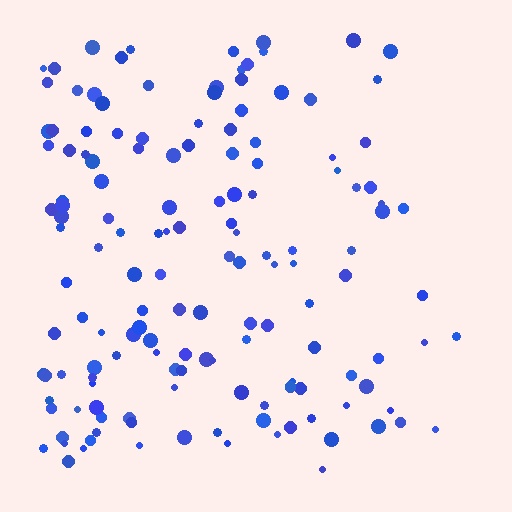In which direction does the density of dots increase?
From right to left, with the left side densest.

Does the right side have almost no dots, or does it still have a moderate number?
Still a moderate number, just noticeably fewer than the left.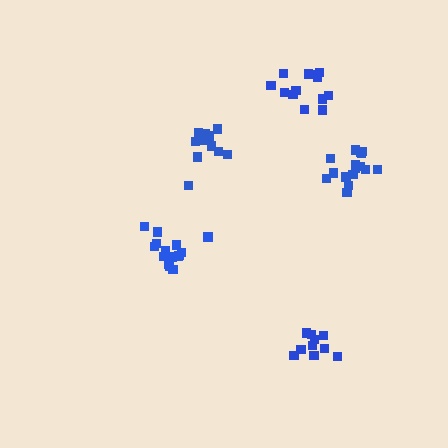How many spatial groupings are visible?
There are 5 spatial groupings.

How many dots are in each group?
Group 1: 13 dots, Group 2: 15 dots, Group 3: 10 dots, Group 4: 13 dots, Group 5: 16 dots (67 total).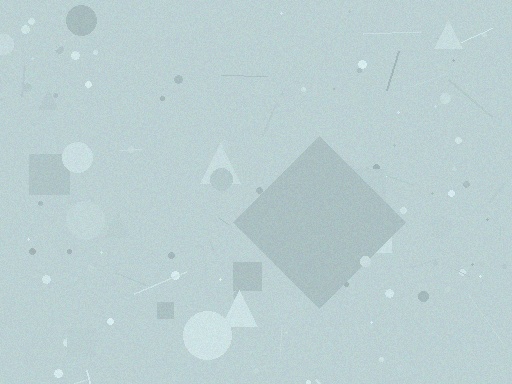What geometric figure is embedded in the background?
A diamond is embedded in the background.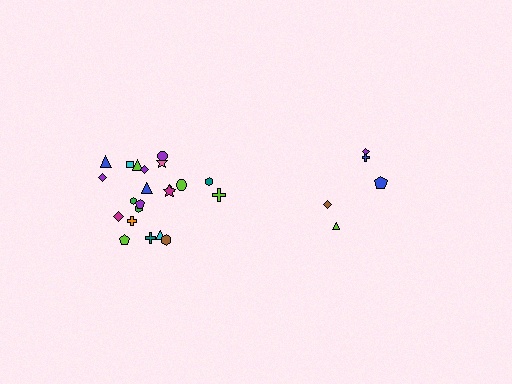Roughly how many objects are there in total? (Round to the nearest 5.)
Roughly 25 objects in total.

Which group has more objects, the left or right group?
The left group.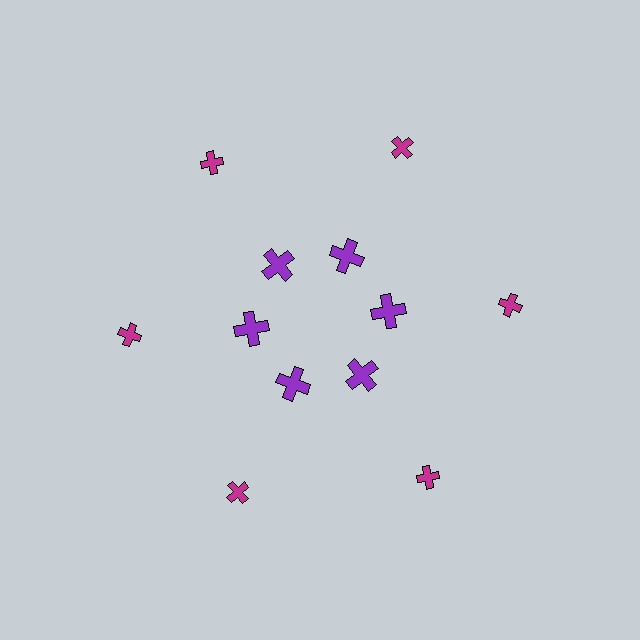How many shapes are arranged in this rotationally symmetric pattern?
There are 12 shapes, arranged in 6 groups of 2.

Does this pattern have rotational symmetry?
Yes, this pattern has 6-fold rotational symmetry. It looks the same after rotating 60 degrees around the center.